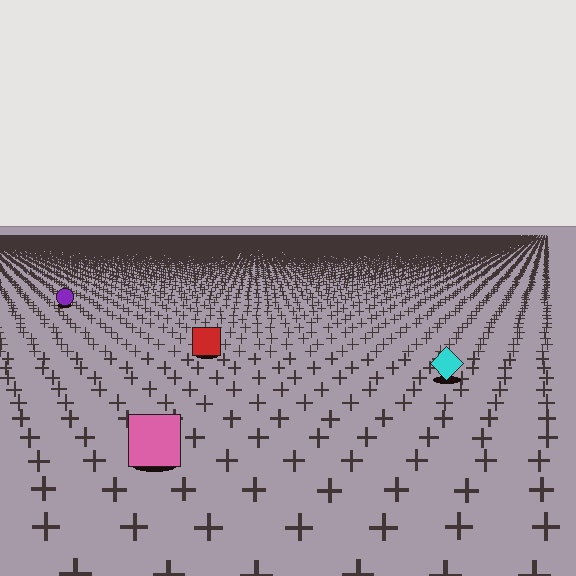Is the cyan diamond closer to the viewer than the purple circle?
Yes. The cyan diamond is closer — you can tell from the texture gradient: the ground texture is coarser near it.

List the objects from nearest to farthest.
From nearest to farthest: the pink square, the cyan diamond, the red square, the purple circle.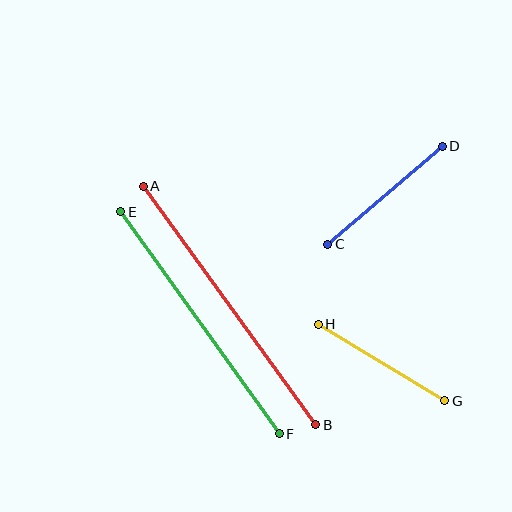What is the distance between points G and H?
The distance is approximately 148 pixels.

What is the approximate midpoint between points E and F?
The midpoint is at approximately (200, 323) pixels.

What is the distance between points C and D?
The distance is approximately 151 pixels.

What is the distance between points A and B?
The distance is approximately 294 pixels.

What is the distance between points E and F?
The distance is approximately 273 pixels.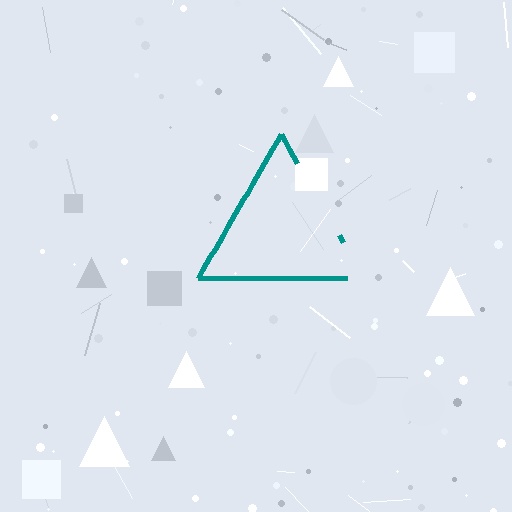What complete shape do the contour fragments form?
The contour fragments form a triangle.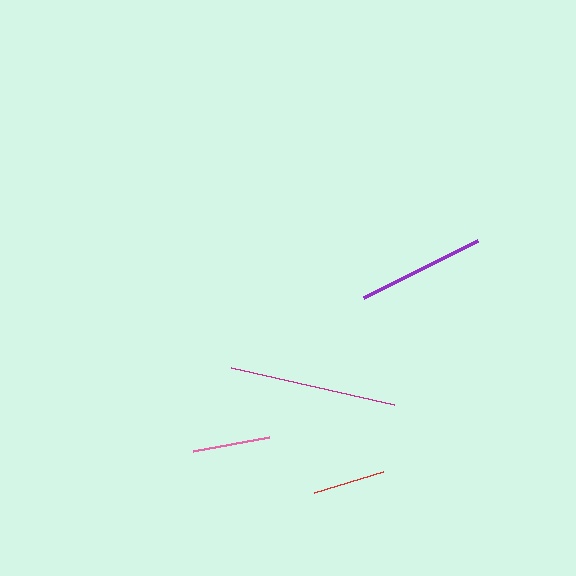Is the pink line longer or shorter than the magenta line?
The magenta line is longer than the pink line.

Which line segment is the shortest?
The red line is the shortest at approximately 72 pixels.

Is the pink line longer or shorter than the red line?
The pink line is longer than the red line.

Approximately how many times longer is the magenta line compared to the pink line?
The magenta line is approximately 2.2 times the length of the pink line.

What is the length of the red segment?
The red segment is approximately 72 pixels long.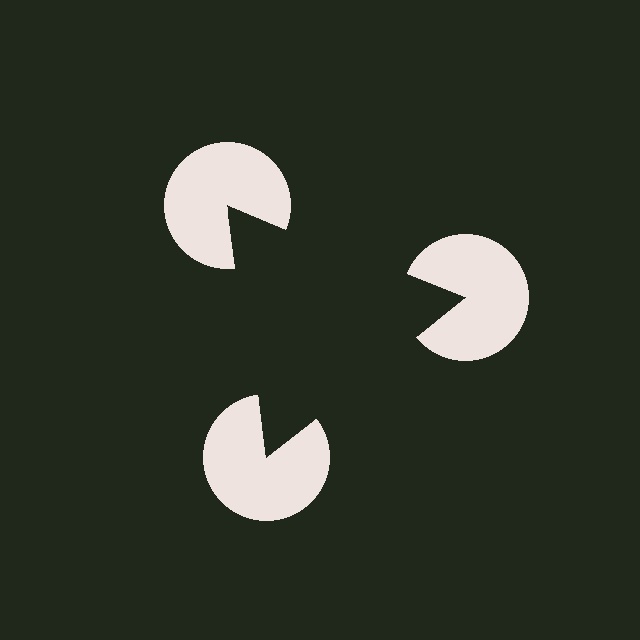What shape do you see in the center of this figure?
An illusory triangle — its edges are inferred from the aligned wedge cuts in the pac-man discs, not physically drawn.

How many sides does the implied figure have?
3 sides.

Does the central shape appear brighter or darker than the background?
It typically appears slightly darker than the background, even though no actual brightness change is drawn.